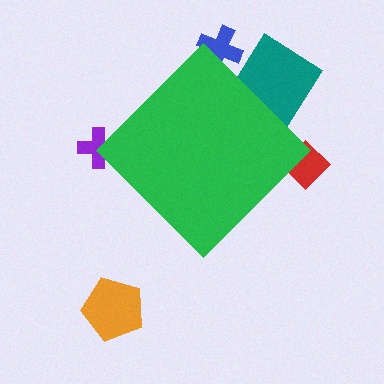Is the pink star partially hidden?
Yes, the pink star is partially hidden behind the green diamond.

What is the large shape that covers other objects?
A green diamond.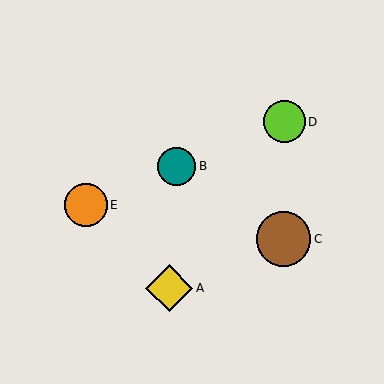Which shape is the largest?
The brown circle (labeled C) is the largest.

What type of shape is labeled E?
Shape E is an orange circle.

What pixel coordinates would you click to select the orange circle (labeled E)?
Click at (86, 205) to select the orange circle E.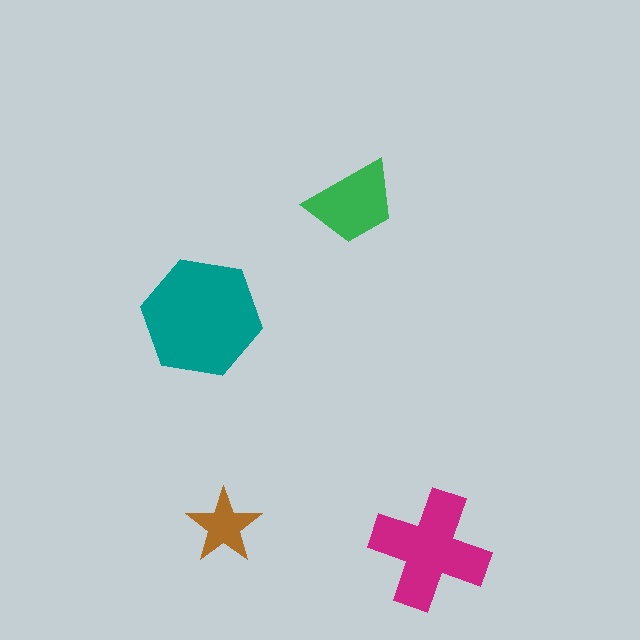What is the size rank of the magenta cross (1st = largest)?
2nd.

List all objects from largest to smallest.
The teal hexagon, the magenta cross, the green trapezoid, the brown star.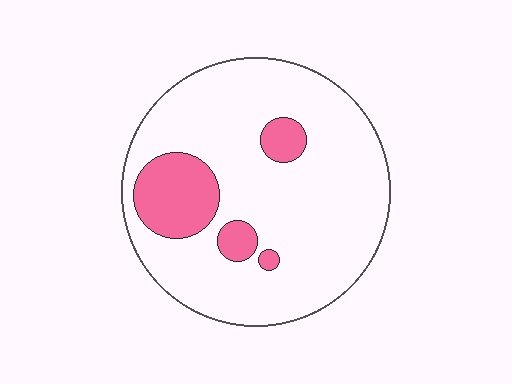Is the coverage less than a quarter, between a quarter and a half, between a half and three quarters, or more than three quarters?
Less than a quarter.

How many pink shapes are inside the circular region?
4.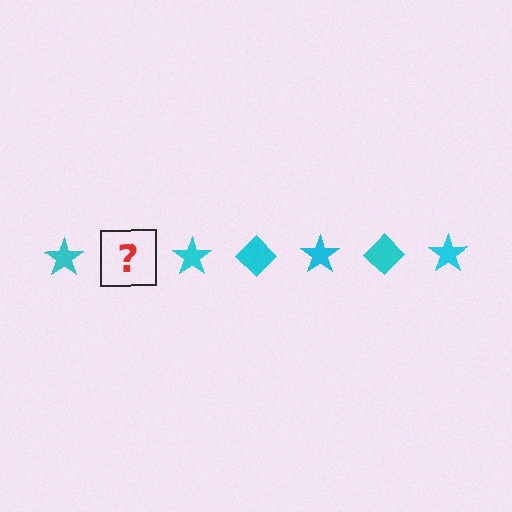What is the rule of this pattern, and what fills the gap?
The rule is that the pattern cycles through star, diamond shapes in cyan. The gap should be filled with a cyan diamond.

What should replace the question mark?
The question mark should be replaced with a cyan diamond.